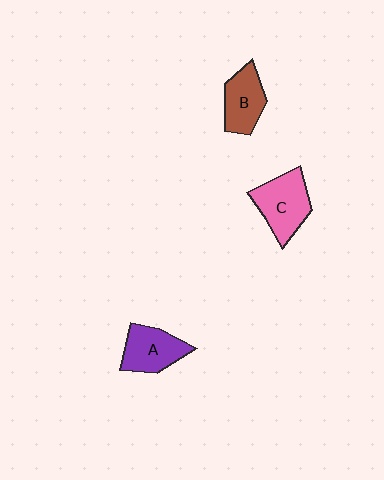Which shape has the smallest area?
Shape B (brown).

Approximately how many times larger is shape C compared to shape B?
Approximately 1.2 times.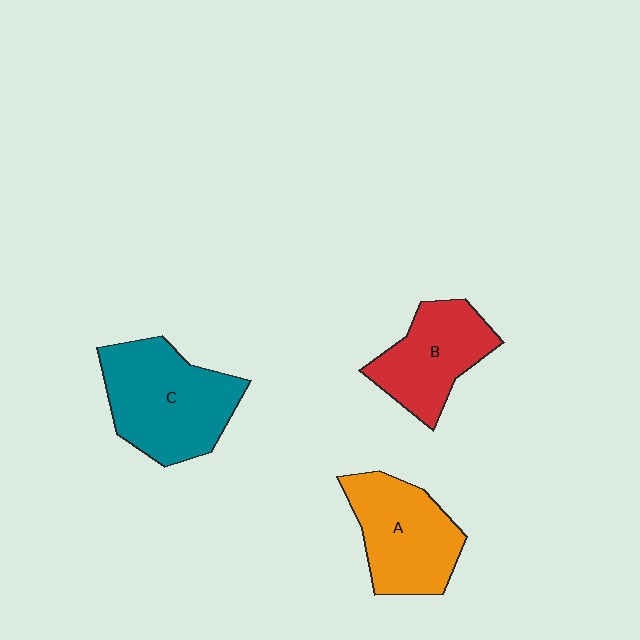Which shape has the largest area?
Shape C (teal).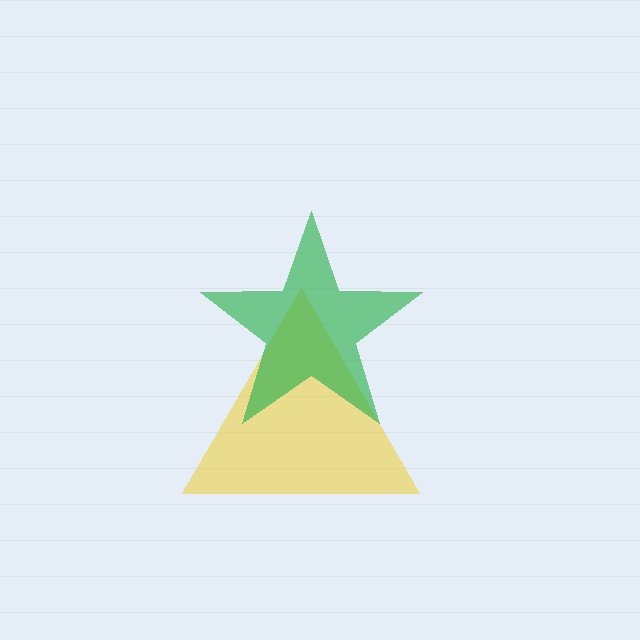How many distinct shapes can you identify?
There are 2 distinct shapes: a yellow triangle, a green star.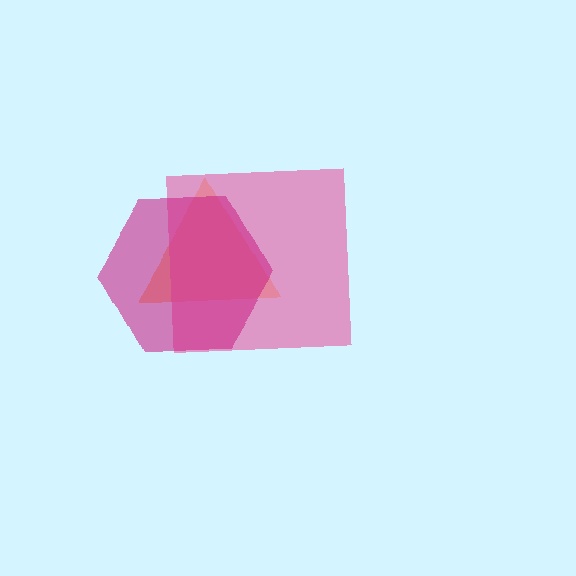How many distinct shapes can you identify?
There are 3 distinct shapes: an orange triangle, a pink square, a magenta hexagon.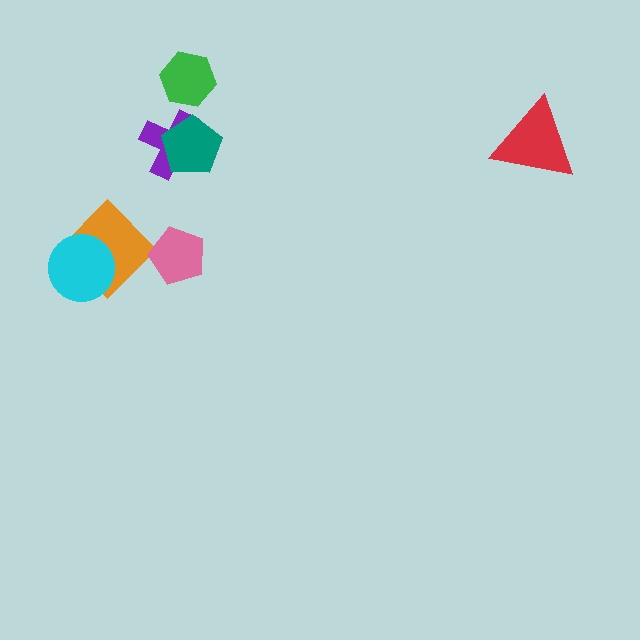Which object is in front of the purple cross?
The teal pentagon is in front of the purple cross.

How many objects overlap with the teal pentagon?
1 object overlaps with the teal pentagon.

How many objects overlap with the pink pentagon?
1 object overlaps with the pink pentagon.